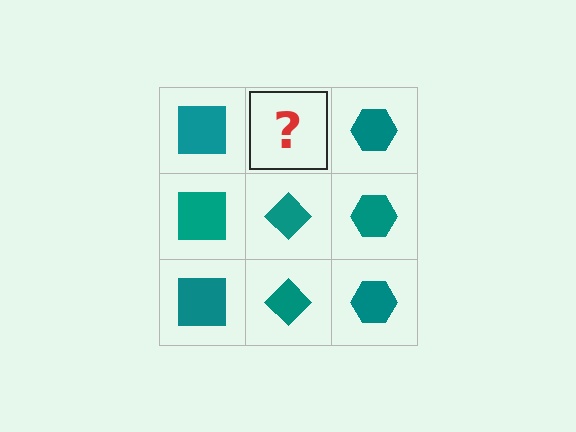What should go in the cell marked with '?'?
The missing cell should contain a teal diamond.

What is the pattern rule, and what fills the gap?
The rule is that each column has a consistent shape. The gap should be filled with a teal diamond.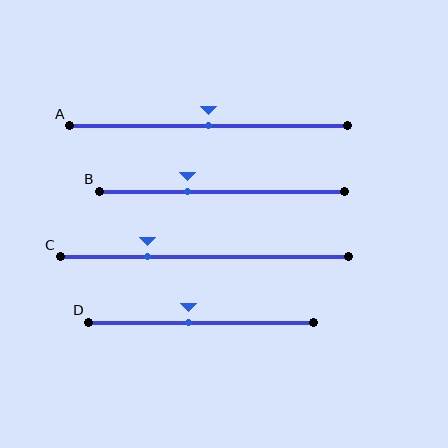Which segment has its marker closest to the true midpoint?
Segment A has its marker closest to the true midpoint.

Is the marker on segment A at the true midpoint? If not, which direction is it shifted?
Yes, the marker on segment A is at the true midpoint.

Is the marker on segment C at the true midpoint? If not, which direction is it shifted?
No, the marker on segment C is shifted to the left by about 20% of the segment length.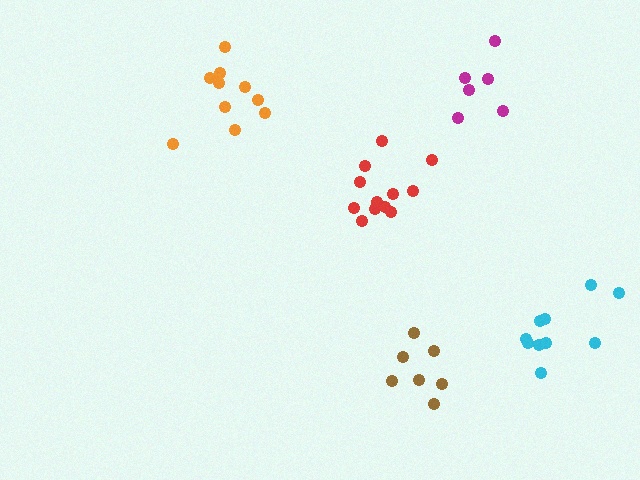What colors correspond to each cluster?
The clusters are colored: orange, brown, magenta, cyan, red.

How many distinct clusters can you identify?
There are 5 distinct clusters.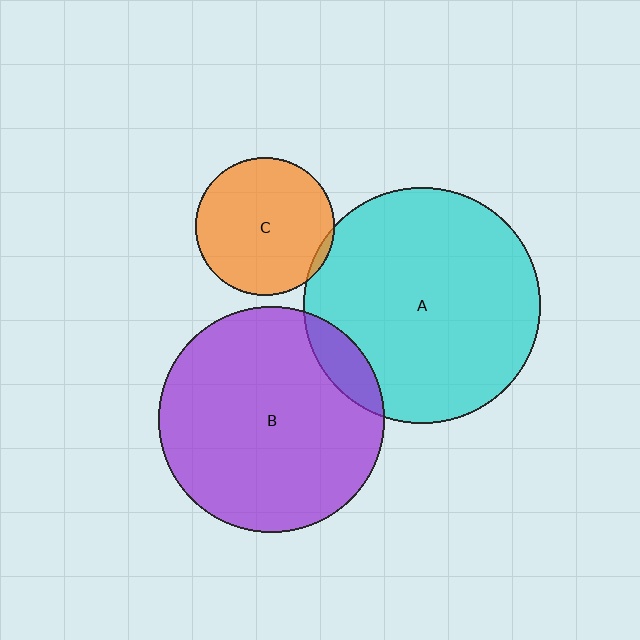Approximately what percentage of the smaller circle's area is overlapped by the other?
Approximately 10%.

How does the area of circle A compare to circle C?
Approximately 2.9 times.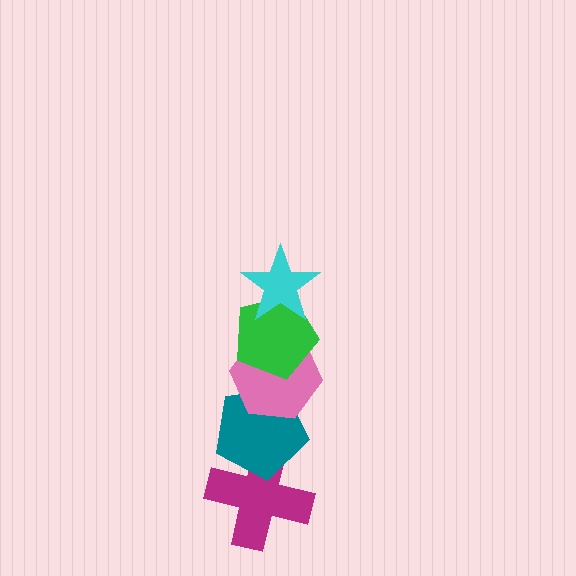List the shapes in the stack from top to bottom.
From top to bottom: the cyan star, the green pentagon, the pink hexagon, the teal pentagon, the magenta cross.